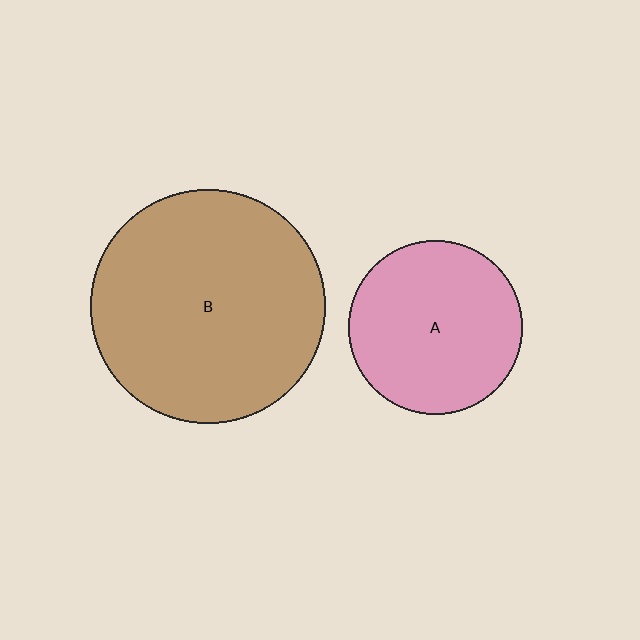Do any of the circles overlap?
No, none of the circles overlap.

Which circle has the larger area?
Circle B (brown).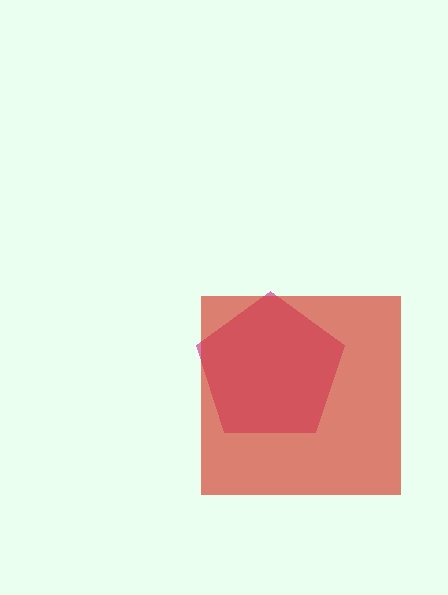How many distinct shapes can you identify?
There are 2 distinct shapes: a magenta pentagon, a red square.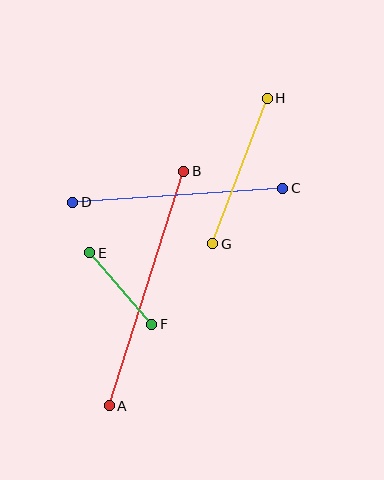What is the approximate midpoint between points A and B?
The midpoint is at approximately (147, 289) pixels.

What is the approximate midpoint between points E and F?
The midpoint is at approximately (121, 289) pixels.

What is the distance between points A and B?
The distance is approximately 246 pixels.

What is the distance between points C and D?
The distance is approximately 211 pixels.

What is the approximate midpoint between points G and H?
The midpoint is at approximately (240, 171) pixels.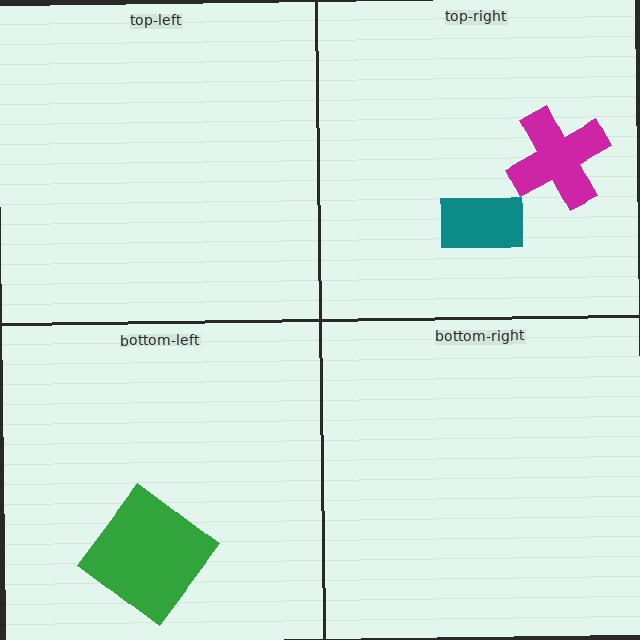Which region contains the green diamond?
The bottom-left region.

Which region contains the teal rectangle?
The top-right region.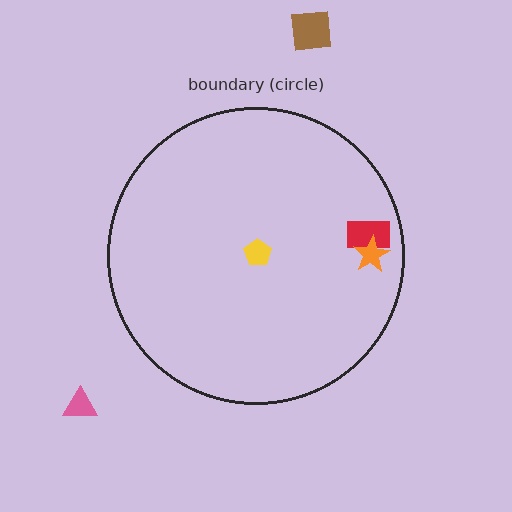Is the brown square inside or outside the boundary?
Outside.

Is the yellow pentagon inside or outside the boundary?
Inside.